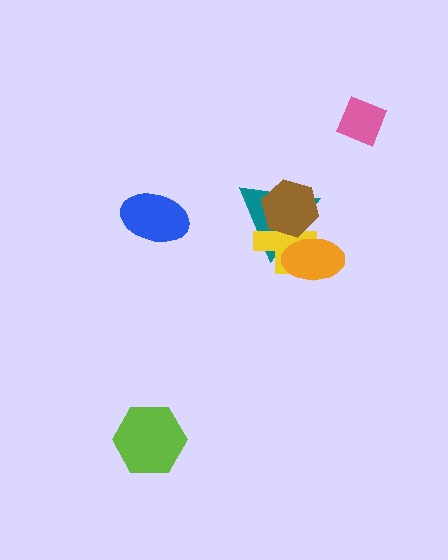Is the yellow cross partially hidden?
Yes, it is partially covered by another shape.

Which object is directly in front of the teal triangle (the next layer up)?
The yellow cross is directly in front of the teal triangle.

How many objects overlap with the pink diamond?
0 objects overlap with the pink diamond.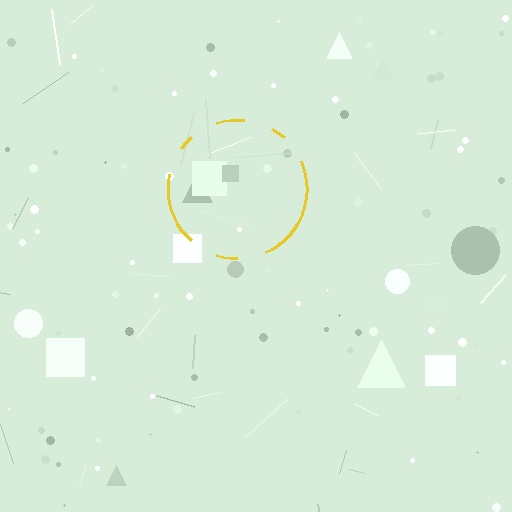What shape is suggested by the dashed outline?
The dashed outline suggests a circle.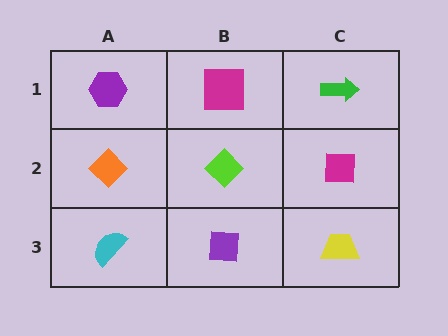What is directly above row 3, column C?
A magenta square.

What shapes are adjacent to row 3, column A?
An orange diamond (row 2, column A), a purple square (row 3, column B).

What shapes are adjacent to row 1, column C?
A magenta square (row 2, column C), a magenta square (row 1, column B).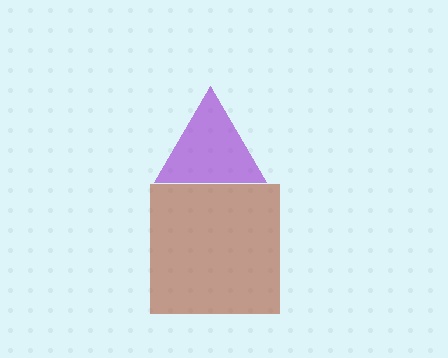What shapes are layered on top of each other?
The layered shapes are: a purple triangle, a brown square.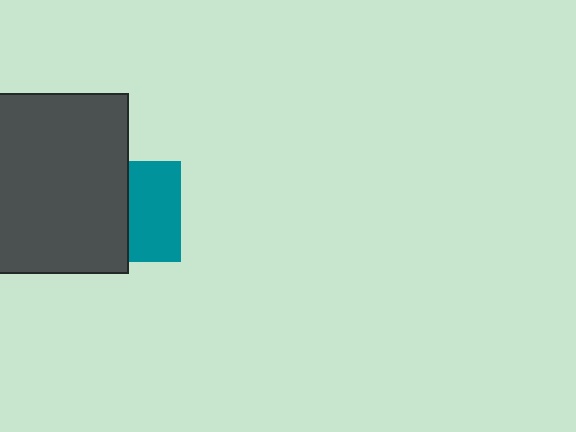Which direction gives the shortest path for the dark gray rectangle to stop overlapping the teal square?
Moving left gives the shortest separation.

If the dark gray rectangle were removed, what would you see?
You would see the complete teal square.